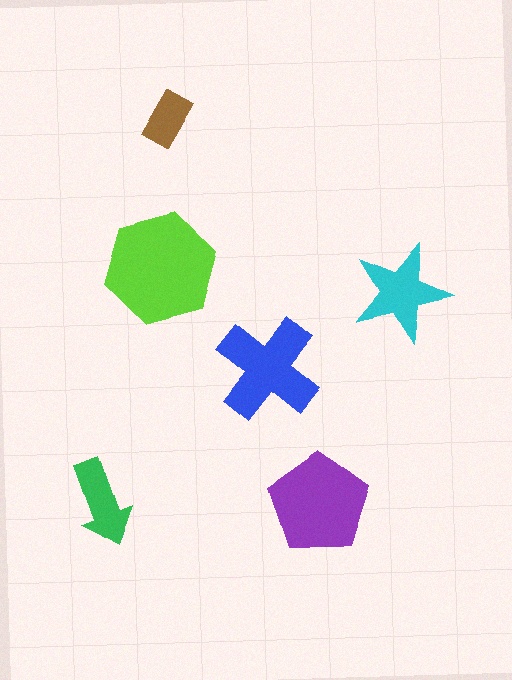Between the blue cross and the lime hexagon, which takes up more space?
The lime hexagon.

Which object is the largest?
The lime hexagon.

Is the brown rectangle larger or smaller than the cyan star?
Smaller.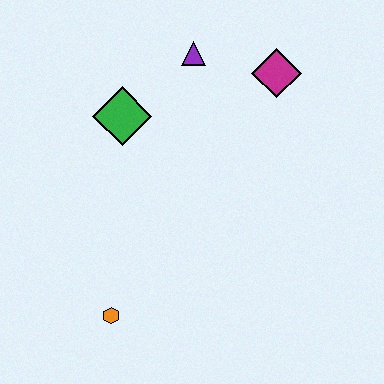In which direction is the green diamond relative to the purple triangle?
The green diamond is to the left of the purple triangle.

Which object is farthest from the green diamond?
The orange hexagon is farthest from the green diamond.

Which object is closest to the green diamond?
The purple triangle is closest to the green diamond.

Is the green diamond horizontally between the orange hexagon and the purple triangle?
Yes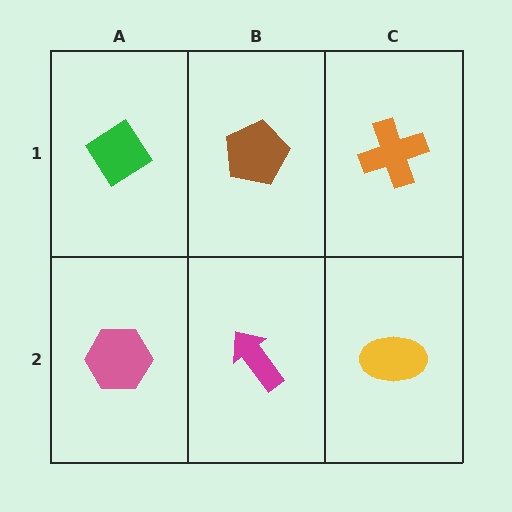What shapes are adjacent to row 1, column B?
A magenta arrow (row 2, column B), a green diamond (row 1, column A), an orange cross (row 1, column C).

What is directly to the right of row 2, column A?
A magenta arrow.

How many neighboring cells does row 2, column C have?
2.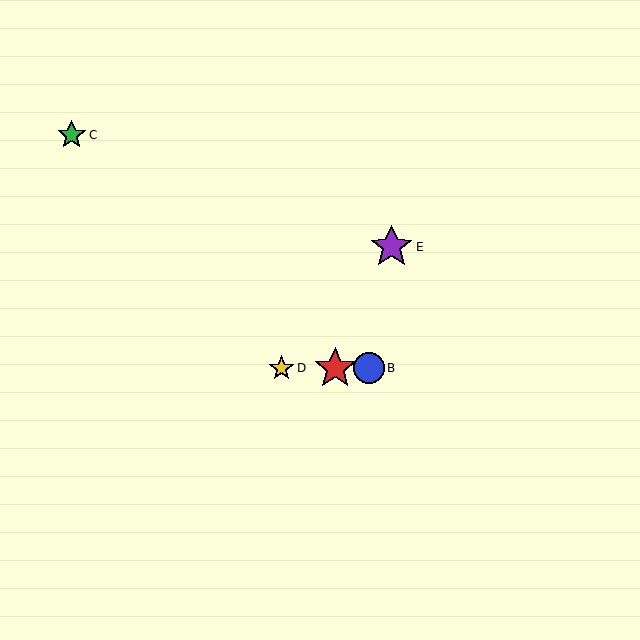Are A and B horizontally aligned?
Yes, both are at y≈368.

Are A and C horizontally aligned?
No, A is at y≈368 and C is at y≈135.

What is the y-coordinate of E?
Object E is at y≈247.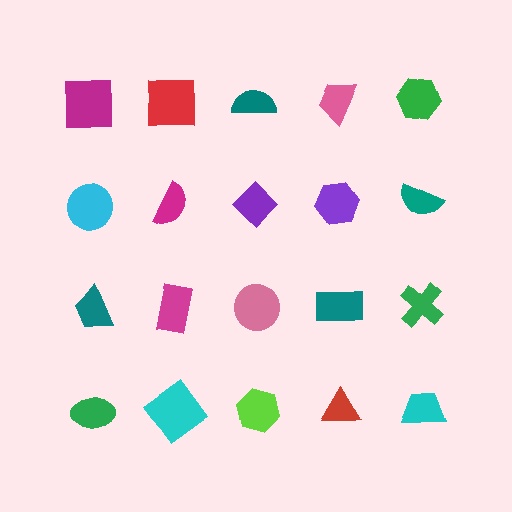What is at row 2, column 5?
A teal semicircle.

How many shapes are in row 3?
5 shapes.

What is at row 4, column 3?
A lime hexagon.